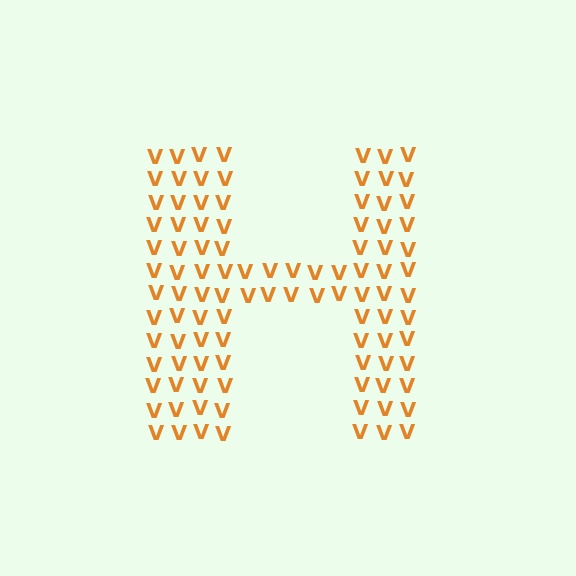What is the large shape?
The large shape is the letter H.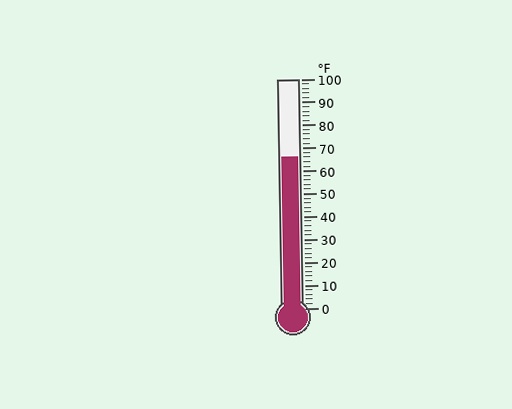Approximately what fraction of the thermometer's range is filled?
The thermometer is filled to approximately 65% of its range.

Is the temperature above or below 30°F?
The temperature is above 30°F.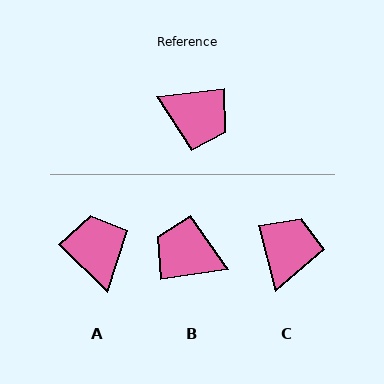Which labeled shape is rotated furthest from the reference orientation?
B, about 178 degrees away.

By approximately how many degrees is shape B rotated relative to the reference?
Approximately 178 degrees clockwise.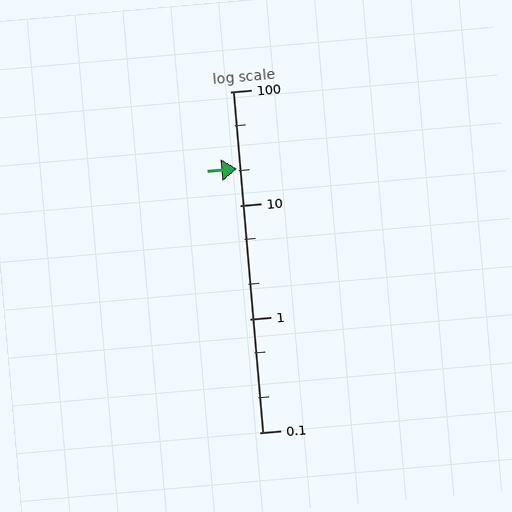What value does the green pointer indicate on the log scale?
The pointer indicates approximately 21.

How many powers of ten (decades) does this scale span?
The scale spans 3 decades, from 0.1 to 100.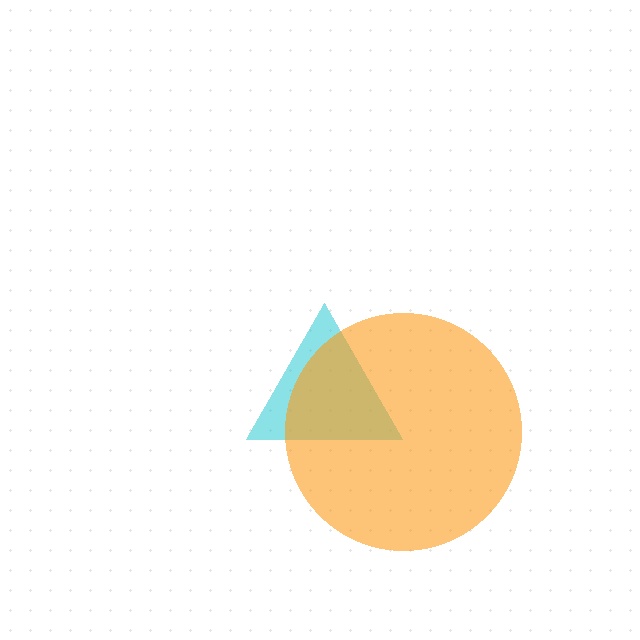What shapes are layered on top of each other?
The layered shapes are: a cyan triangle, an orange circle.